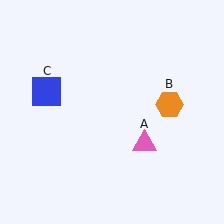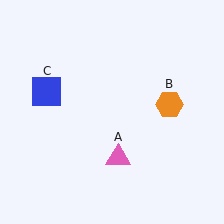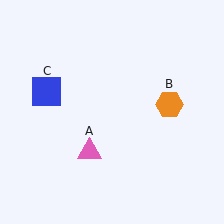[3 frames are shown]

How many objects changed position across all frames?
1 object changed position: pink triangle (object A).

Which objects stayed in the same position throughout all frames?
Orange hexagon (object B) and blue square (object C) remained stationary.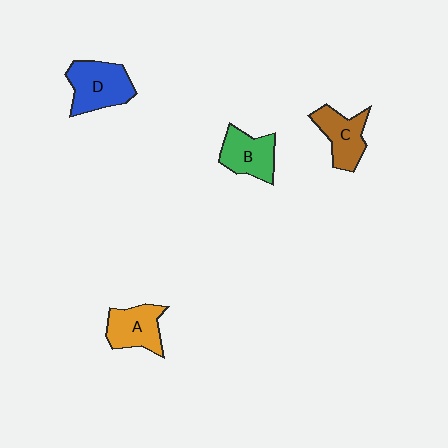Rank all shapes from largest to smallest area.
From largest to smallest: D (blue), B (green), C (brown), A (orange).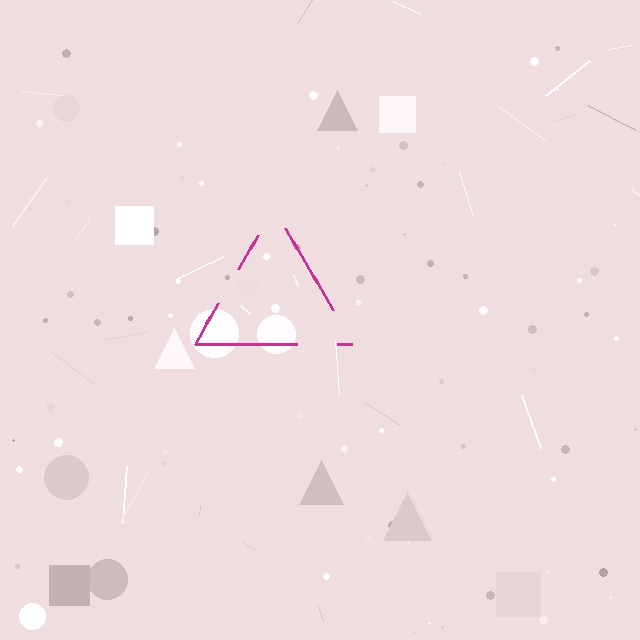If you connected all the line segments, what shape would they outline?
They would outline a triangle.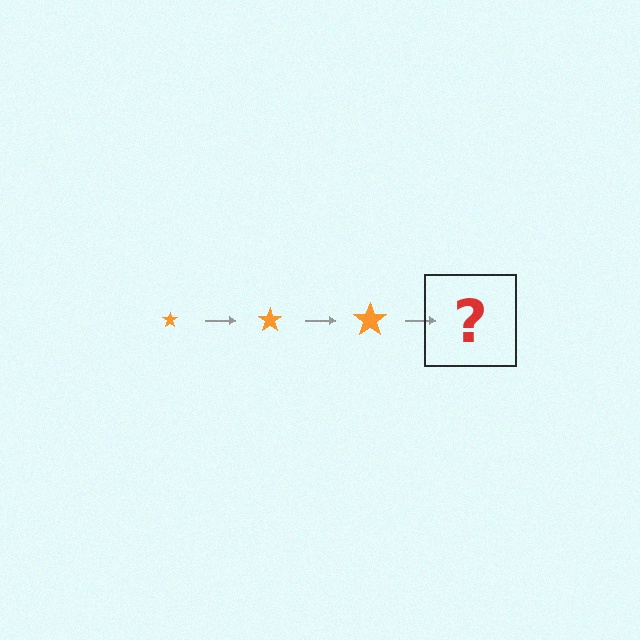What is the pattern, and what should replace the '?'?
The pattern is that the star gets progressively larger each step. The '?' should be an orange star, larger than the previous one.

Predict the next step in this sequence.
The next step is an orange star, larger than the previous one.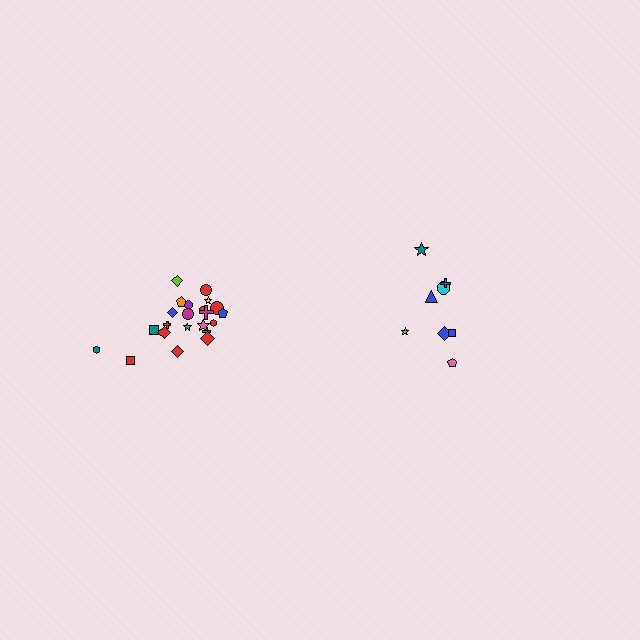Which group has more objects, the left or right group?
The left group.